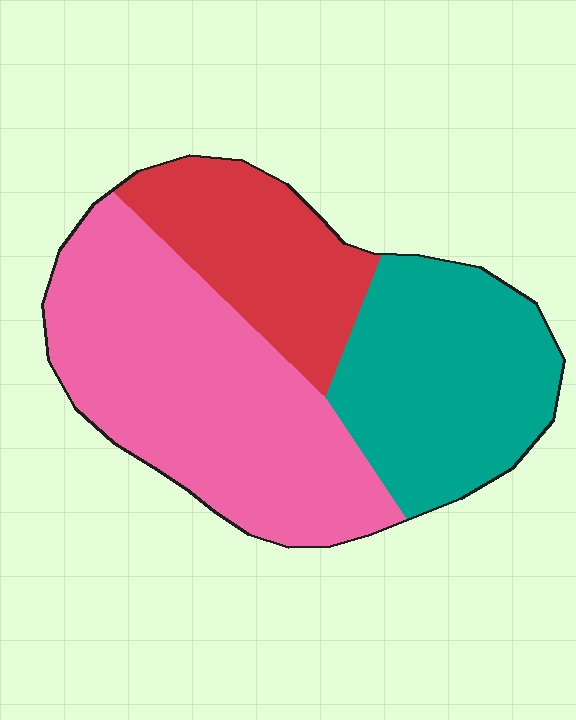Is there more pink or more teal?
Pink.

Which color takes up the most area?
Pink, at roughly 45%.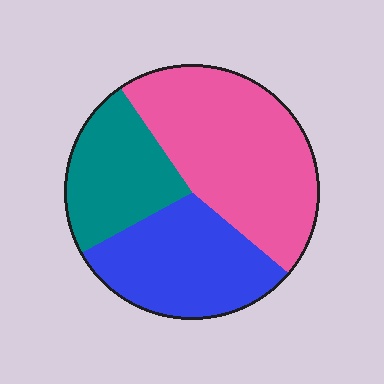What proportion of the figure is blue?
Blue takes up about one third (1/3) of the figure.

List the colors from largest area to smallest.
From largest to smallest: pink, blue, teal.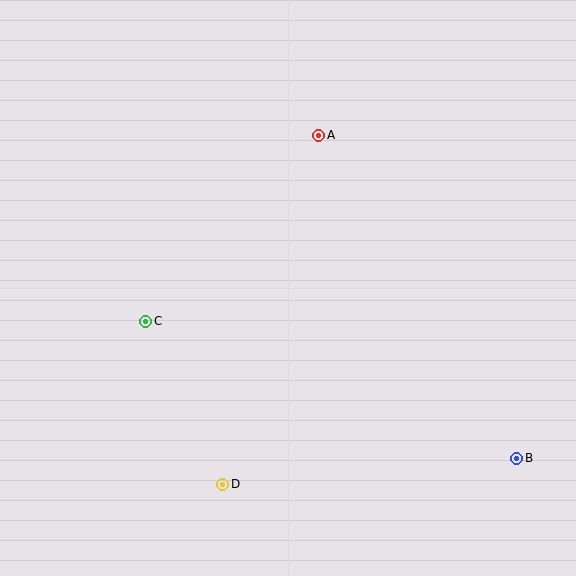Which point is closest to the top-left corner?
Point A is closest to the top-left corner.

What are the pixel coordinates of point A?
Point A is at (319, 135).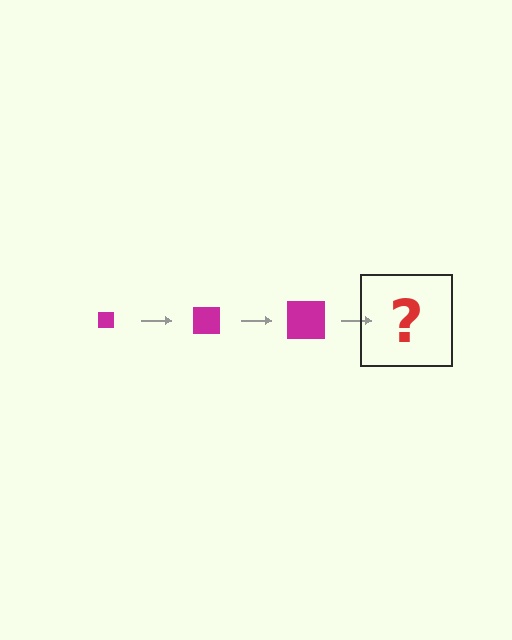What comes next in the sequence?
The next element should be a magenta square, larger than the previous one.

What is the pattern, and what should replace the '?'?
The pattern is that the square gets progressively larger each step. The '?' should be a magenta square, larger than the previous one.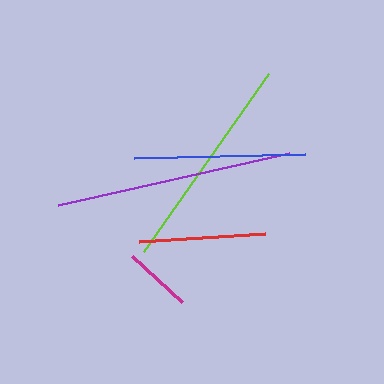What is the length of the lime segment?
The lime segment is approximately 218 pixels long.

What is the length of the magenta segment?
The magenta segment is approximately 67 pixels long.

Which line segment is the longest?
The purple line is the longest at approximately 237 pixels.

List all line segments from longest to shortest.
From longest to shortest: purple, lime, blue, red, magenta.